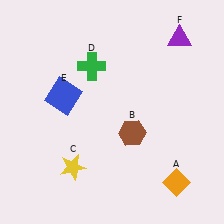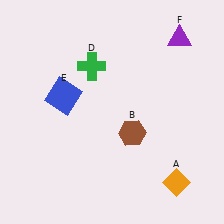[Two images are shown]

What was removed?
The yellow star (C) was removed in Image 2.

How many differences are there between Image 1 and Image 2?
There is 1 difference between the two images.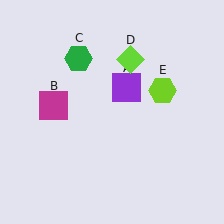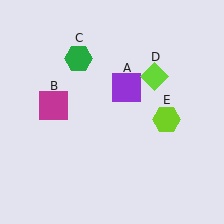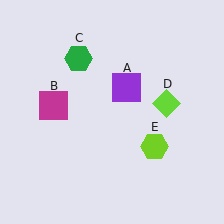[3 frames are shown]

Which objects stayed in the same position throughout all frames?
Purple square (object A) and magenta square (object B) and green hexagon (object C) remained stationary.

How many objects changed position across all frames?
2 objects changed position: lime diamond (object D), lime hexagon (object E).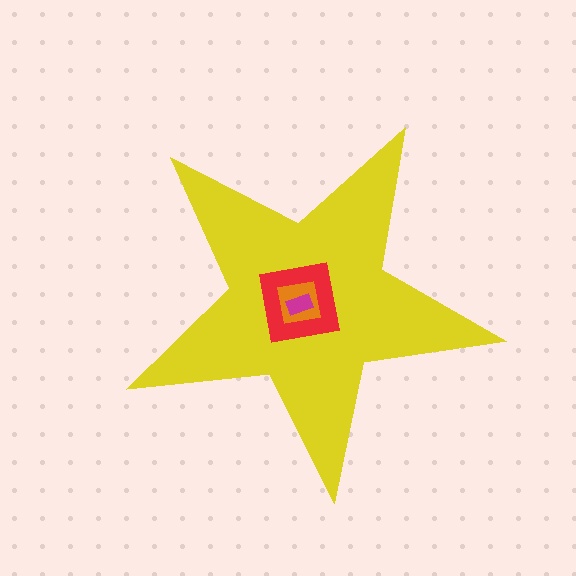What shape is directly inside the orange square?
The magenta rectangle.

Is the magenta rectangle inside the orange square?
Yes.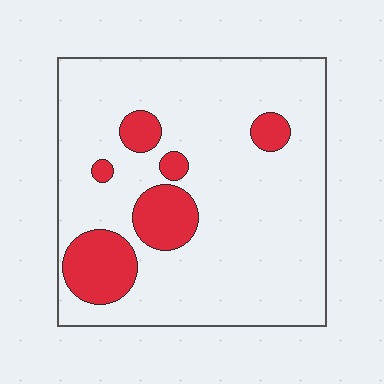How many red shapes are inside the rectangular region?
6.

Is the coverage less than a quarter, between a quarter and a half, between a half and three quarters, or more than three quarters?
Less than a quarter.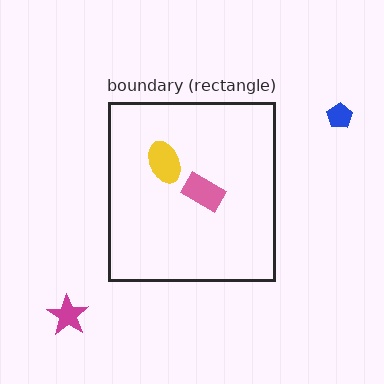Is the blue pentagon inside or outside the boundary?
Outside.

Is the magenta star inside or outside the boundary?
Outside.